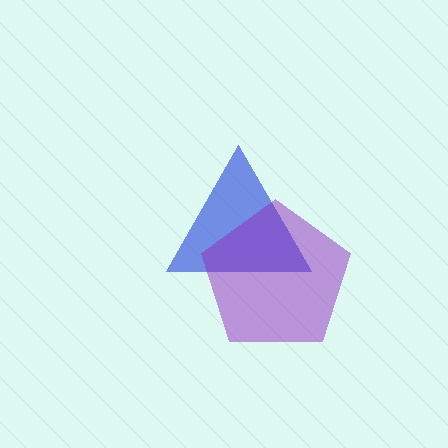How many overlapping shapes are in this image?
There are 2 overlapping shapes in the image.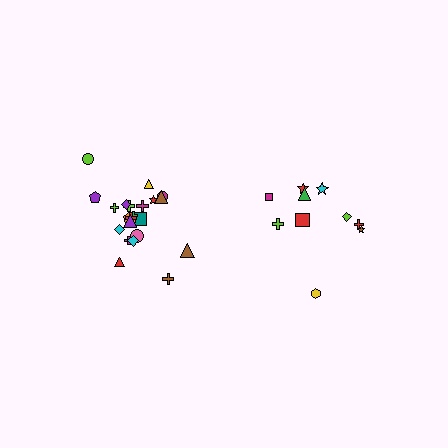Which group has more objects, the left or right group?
The left group.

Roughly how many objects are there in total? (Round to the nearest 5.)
Roughly 30 objects in total.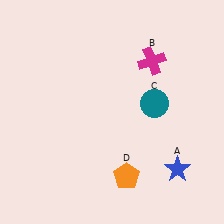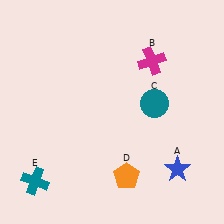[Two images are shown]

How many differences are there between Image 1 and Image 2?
There is 1 difference between the two images.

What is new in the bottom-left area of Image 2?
A teal cross (E) was added in the bottom-left area of Image 2.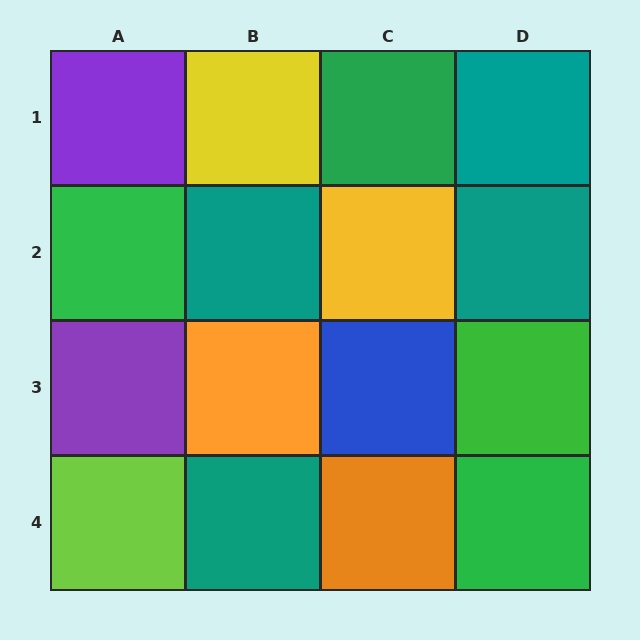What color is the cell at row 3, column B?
Orange.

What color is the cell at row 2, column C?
Yellow.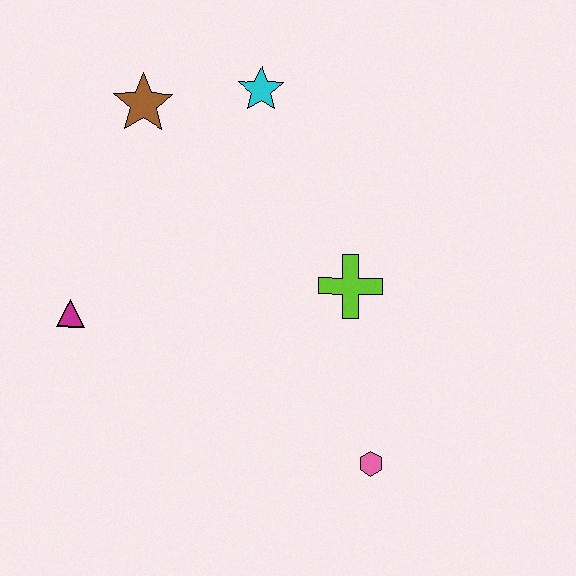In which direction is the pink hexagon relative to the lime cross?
The pink hexagon is below the lime cross.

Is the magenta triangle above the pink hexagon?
Yes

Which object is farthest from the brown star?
The pink hexagon is farthest from the brown star.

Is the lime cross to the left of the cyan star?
No